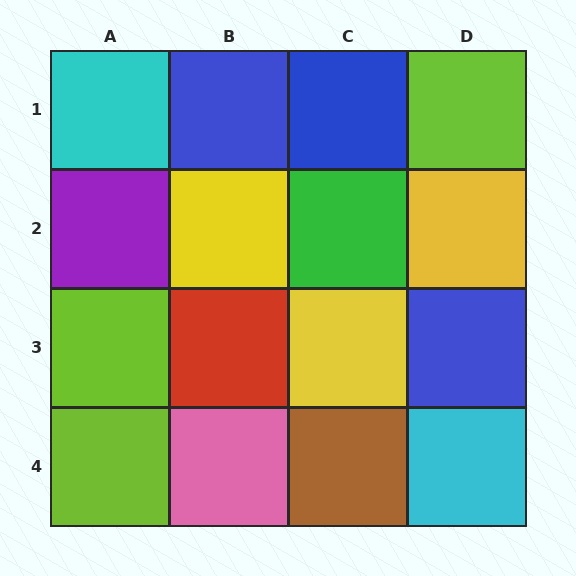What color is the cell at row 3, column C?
Yellow.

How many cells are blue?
3 cells are blue.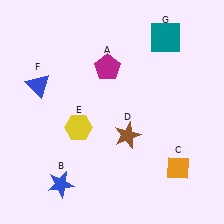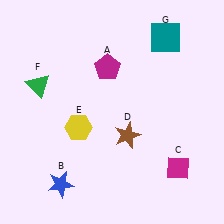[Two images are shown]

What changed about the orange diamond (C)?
In Image 1, C is orange. In Image 2, it changed to magenta.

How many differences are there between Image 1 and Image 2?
There are 2 differences between the two images.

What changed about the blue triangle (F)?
In Image 1, F is blue. In Image 2, it changed to green.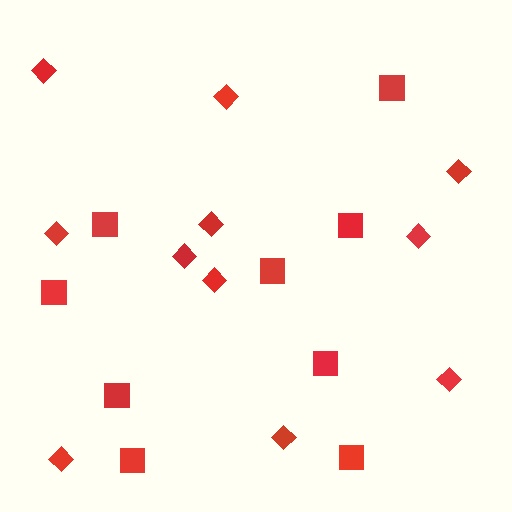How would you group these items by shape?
There are 2 groups: one group of diamonds (11) and one group of squares (9).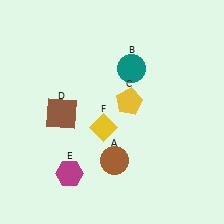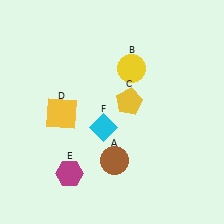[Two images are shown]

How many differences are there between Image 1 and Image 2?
There are 3 differences between the two images.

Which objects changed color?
B changed from teal to yellow. D changed from brown to yellow. F changed from yellow to cyan.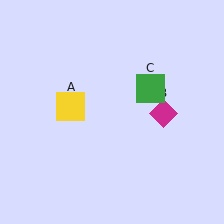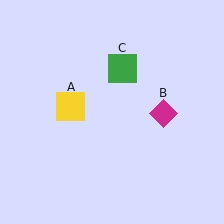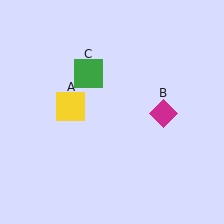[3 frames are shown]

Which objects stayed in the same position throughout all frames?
Yellow square (object A) and magenta diamond (object B) remained stationary.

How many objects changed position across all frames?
1 object changed position: green square (object C).